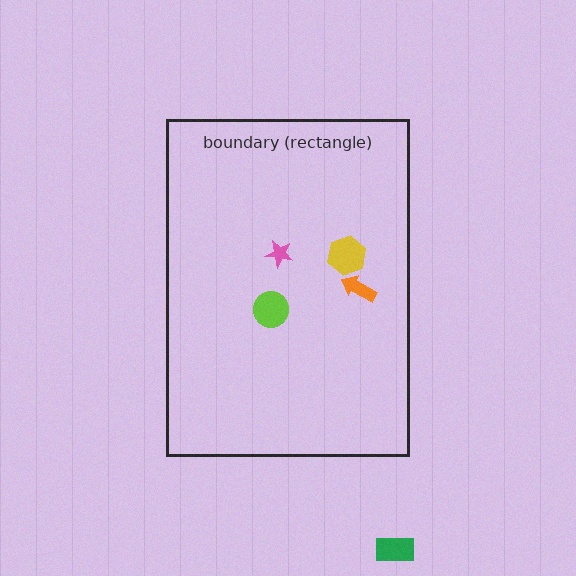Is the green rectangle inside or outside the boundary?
Outside.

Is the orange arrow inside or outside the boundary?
Inside.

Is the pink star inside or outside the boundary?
Inside.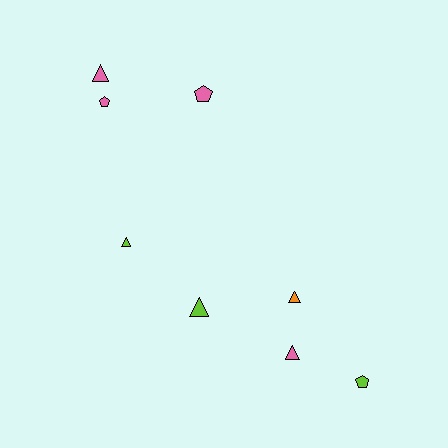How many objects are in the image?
There are 8 objects.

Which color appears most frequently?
Pink, with 4 objects.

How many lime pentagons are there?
There is 1 lime pentagon.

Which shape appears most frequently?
Triangle, with 5 objects.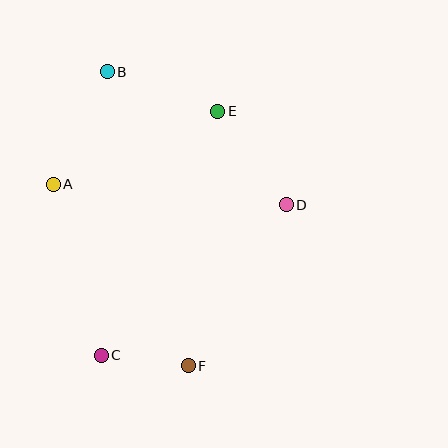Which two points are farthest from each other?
Points B and F are farthest from each other.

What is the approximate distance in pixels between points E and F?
The distance between E and F is approximately 256 pixels.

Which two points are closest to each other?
Points C and F are closest to each other.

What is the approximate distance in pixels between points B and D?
The distance between B and D is approximately 223 pixels.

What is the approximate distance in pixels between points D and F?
The distance between D and F is approximately 189 pixels.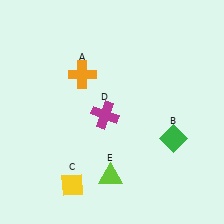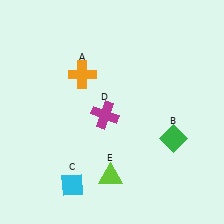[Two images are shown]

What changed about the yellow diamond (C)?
In Image 1, C is yellow. In Image 2, it changed to cyan.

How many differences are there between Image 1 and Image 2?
There is 1 difference between the two images.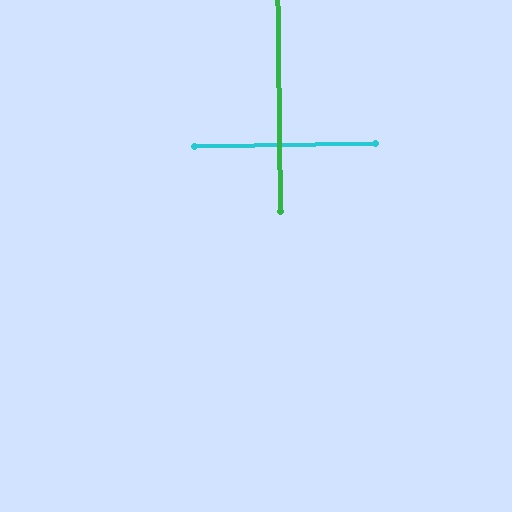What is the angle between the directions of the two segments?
Approximately 90 degrees.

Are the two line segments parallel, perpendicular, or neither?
Perpendicular — they meet at approximately 90°.